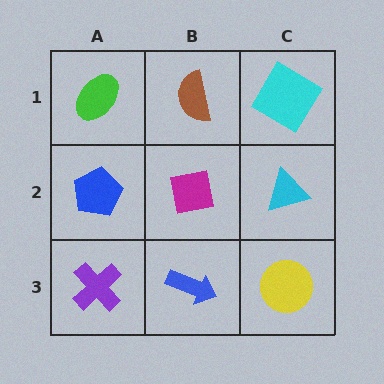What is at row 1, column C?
A cyan diamond.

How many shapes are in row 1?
3 shapes.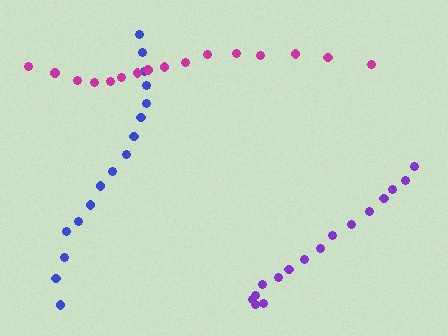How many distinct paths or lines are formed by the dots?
There are 3 distinct paths.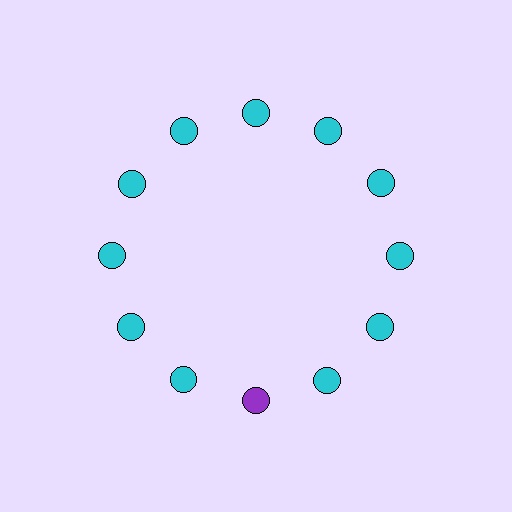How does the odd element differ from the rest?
It has a different color: purple instead of cyan.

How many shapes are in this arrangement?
There are 12 shapes arranged in a ring pattern.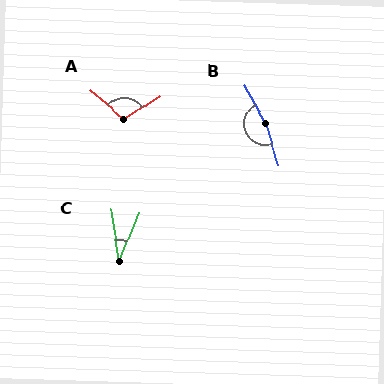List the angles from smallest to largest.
C (31°), A (107°), B (168°).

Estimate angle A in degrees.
Approximately 107 degrees.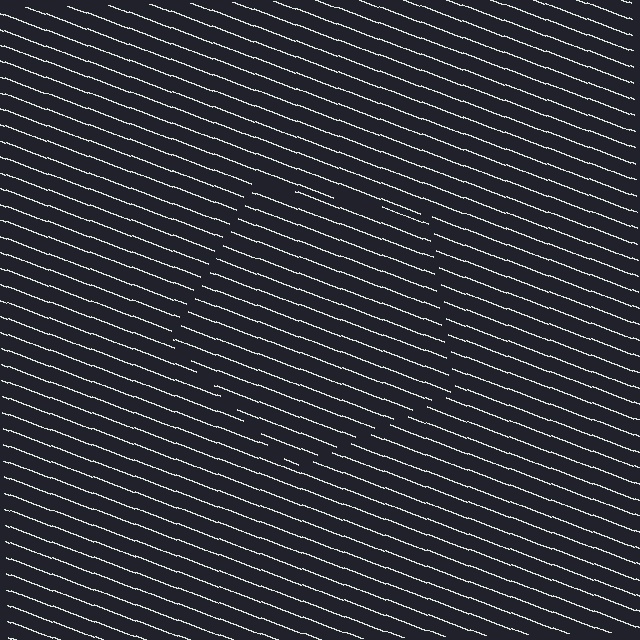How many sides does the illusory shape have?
5 sides — the line-ends trace a pentagon.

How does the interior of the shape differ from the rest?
The interior of the shape contains the same grating, shifted by half a period — the contour is defined by the phase discontinuity where line-ends from the inner and outer gratings abut.